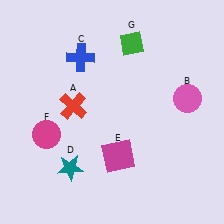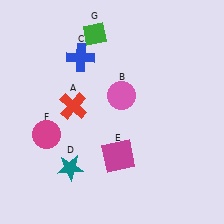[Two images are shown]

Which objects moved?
The objects that moved are: the pink circle (B), the green diamond (G).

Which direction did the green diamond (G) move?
The green diamond (G) moved left.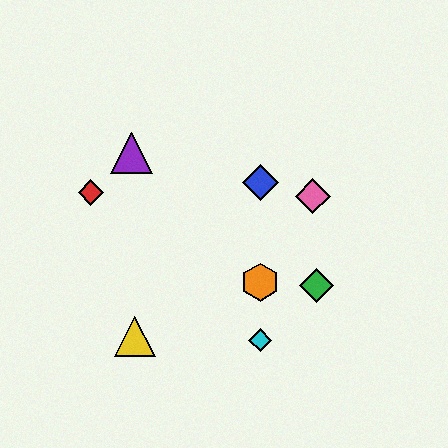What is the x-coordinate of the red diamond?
The red diamond is at x≈91.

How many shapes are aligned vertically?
3 shapes (the blue diamond, the orange hexagon, the cyan diamond) are aligned vertically.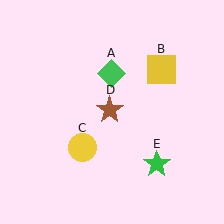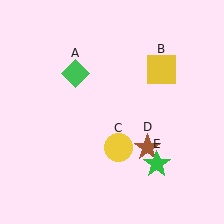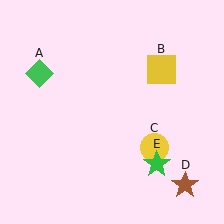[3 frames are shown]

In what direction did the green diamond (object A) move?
The green diamond (object A) moved left.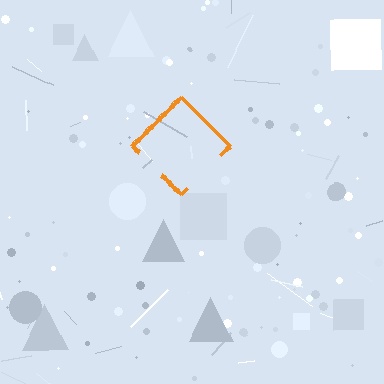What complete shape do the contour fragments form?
The contour fragments form a diamond.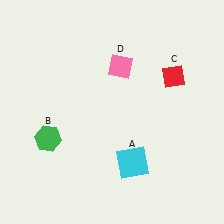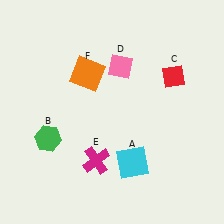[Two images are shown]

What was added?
A magenta cross (E), an orange square (F) were added in Image 2.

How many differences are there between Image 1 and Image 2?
There are 2 differences between the two images.